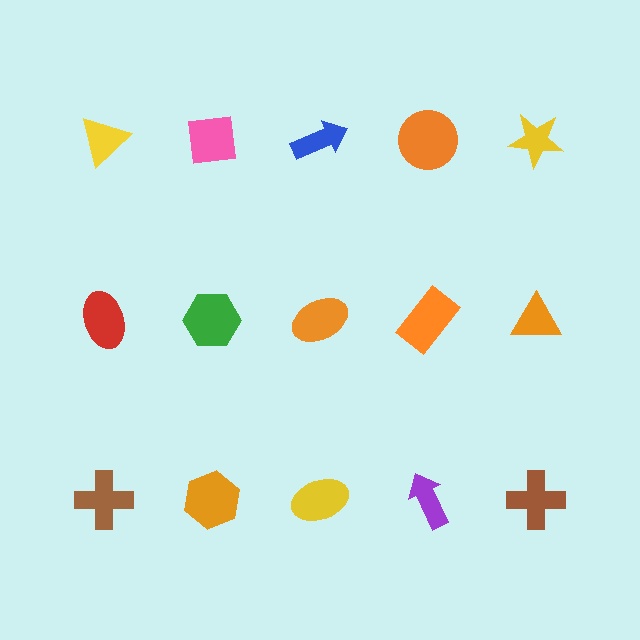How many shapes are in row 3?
5 shapes.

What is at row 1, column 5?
A yellow star.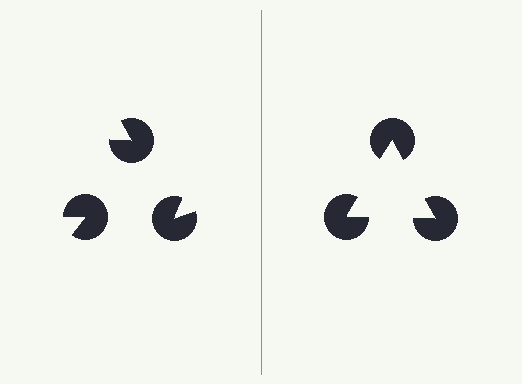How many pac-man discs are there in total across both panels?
6 — 3 on each side.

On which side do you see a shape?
An illusory triangle appears on the right side. On the left side the wedge cuts are rotated, so no coherent shape forms.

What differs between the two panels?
The pac-man discs are positioned identically on both sides; only the wedge orientations differ. On the right they align to a triangle; on the left they are misaligned.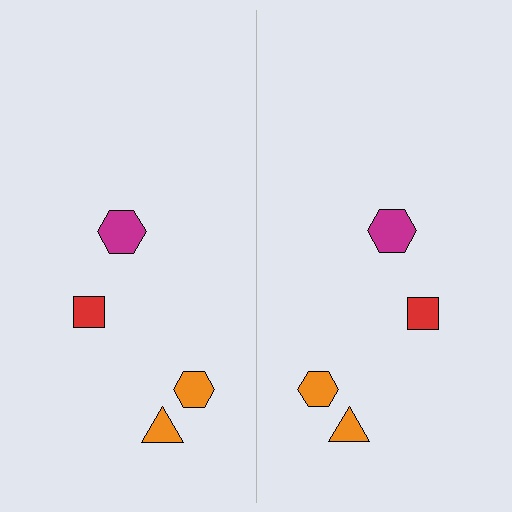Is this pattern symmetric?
Yes, this pattern has bilateral (reflection) symmetry.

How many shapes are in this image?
There are 8 shapes in this image.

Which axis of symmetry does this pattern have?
The pattern has a vertical axis of symmetry running through the center of the image.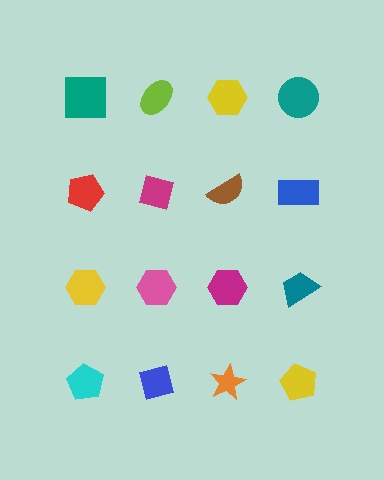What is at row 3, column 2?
A pink hexagon.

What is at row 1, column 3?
A yellow hexagon.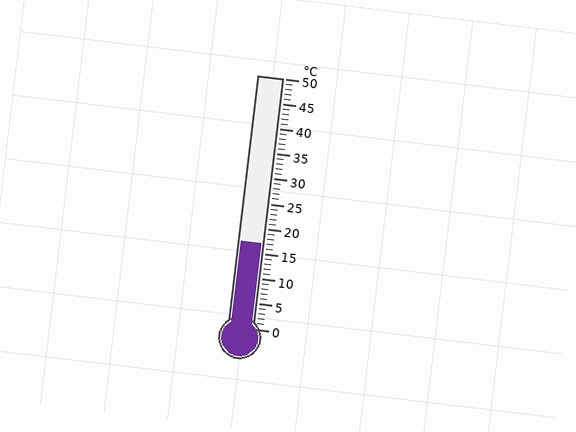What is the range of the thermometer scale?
The thermometer scale ranges from 0°C to 50°C.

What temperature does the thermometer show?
The thermometer shows approximately 17°C.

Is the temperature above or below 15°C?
The temperature is above 15°C.